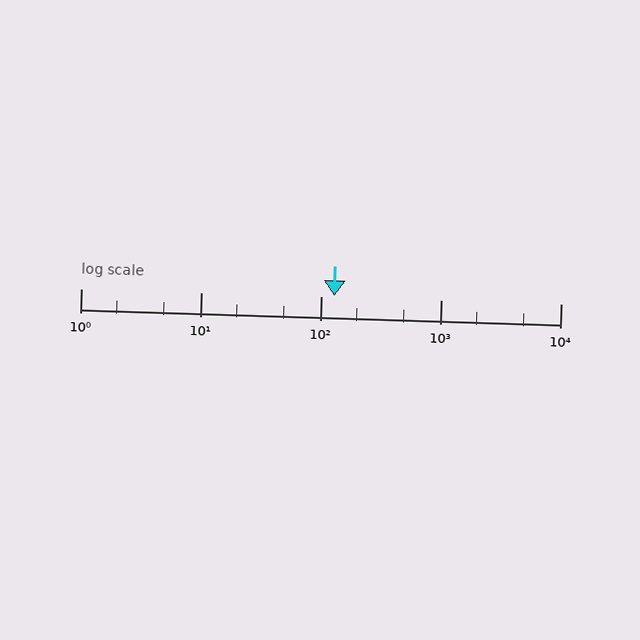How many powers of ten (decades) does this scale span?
The scale spans 4 decades, from 1 to 10000.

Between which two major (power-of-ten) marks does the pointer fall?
The pointer is between 100 and 1000.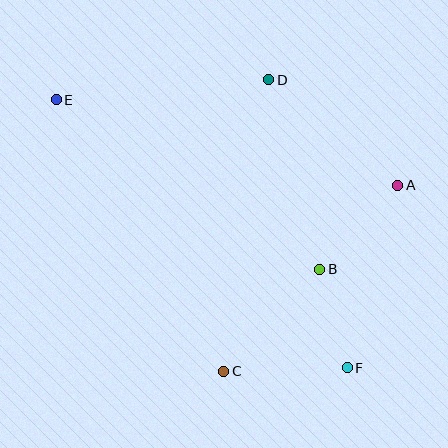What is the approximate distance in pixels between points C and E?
The distance between C and E is approximately 319 pixels.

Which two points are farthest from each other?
Points E and F are farthest from each other.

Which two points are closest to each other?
Points B and F are closest to each other.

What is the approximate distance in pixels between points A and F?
The distance between A and F is approximately 189 pixels.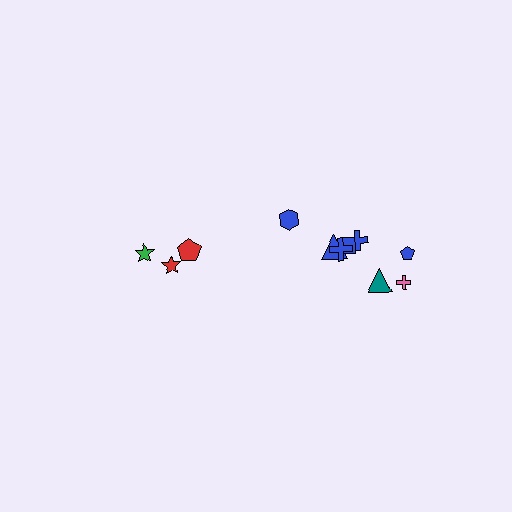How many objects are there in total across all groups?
There are 11 objects.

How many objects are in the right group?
There are 8 objects.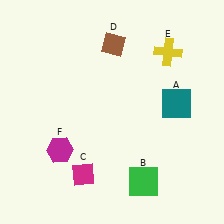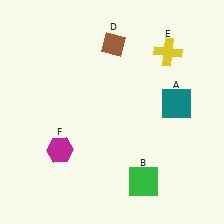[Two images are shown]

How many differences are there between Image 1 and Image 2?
There is 1 difference between the two images.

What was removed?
The magenta diamond (C) was removed in Image 2.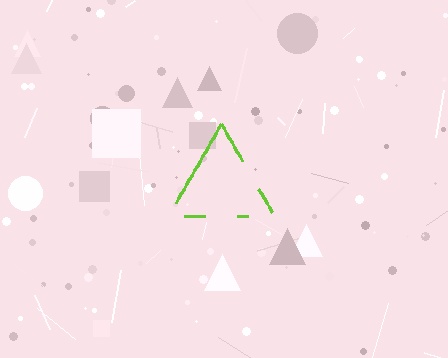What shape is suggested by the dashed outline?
The dashed outline suggests a triangle.